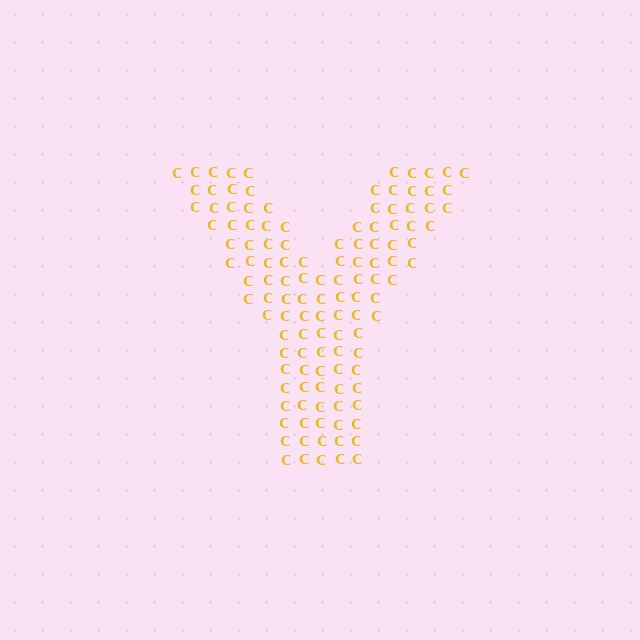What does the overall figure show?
The overall figure shows the letter Y.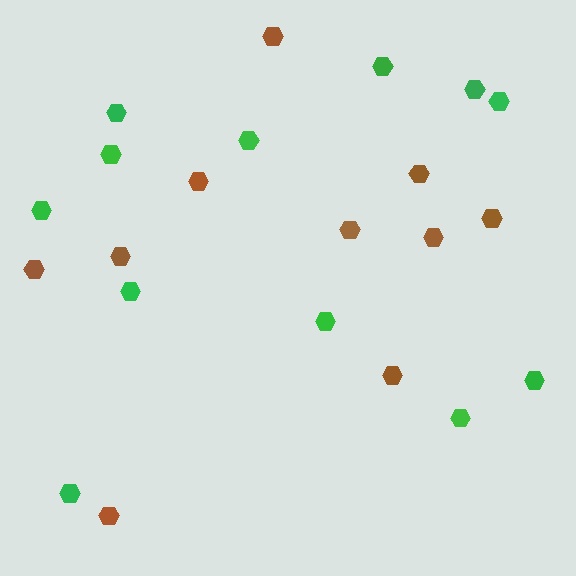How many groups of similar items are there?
There are 2 groups: one group of brown hexagons (10) and one group of green hexagons (12).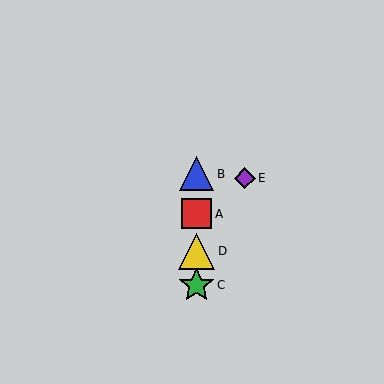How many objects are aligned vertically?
4 objects (A, B, C, D) are aligned vertically.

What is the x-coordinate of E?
Object E is at x≈245.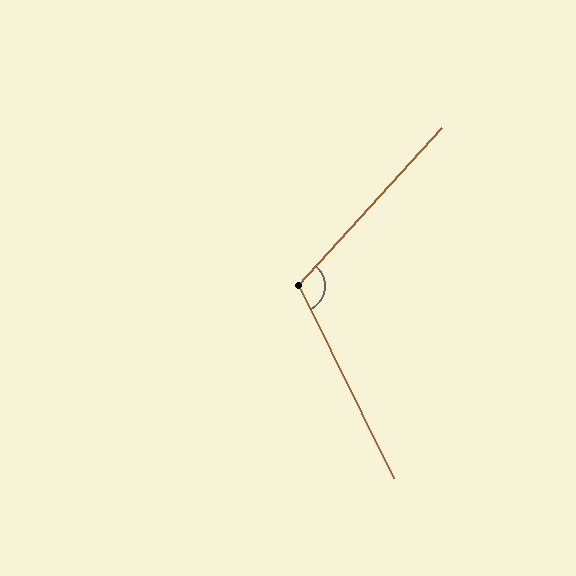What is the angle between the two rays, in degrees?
Approximately 111 degrees.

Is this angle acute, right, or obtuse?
It is obtuse.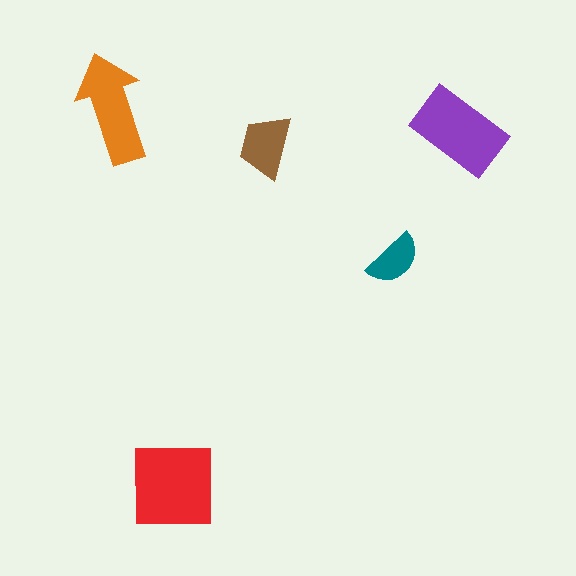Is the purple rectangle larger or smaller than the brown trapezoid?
Larger.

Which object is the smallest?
The teal semicircle.